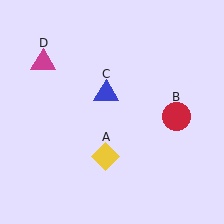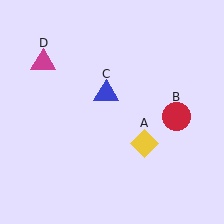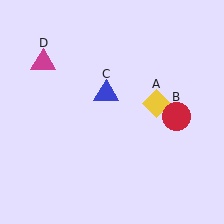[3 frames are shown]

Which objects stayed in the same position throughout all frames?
Red circle (object B) and blue triangle (object C) and magenta triangle (object D) remained stationary.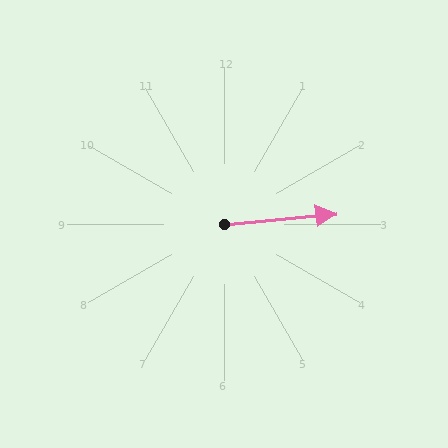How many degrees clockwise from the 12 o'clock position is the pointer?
Approximately 85 degrees.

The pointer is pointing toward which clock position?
Roughly 3 o'clock.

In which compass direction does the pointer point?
East.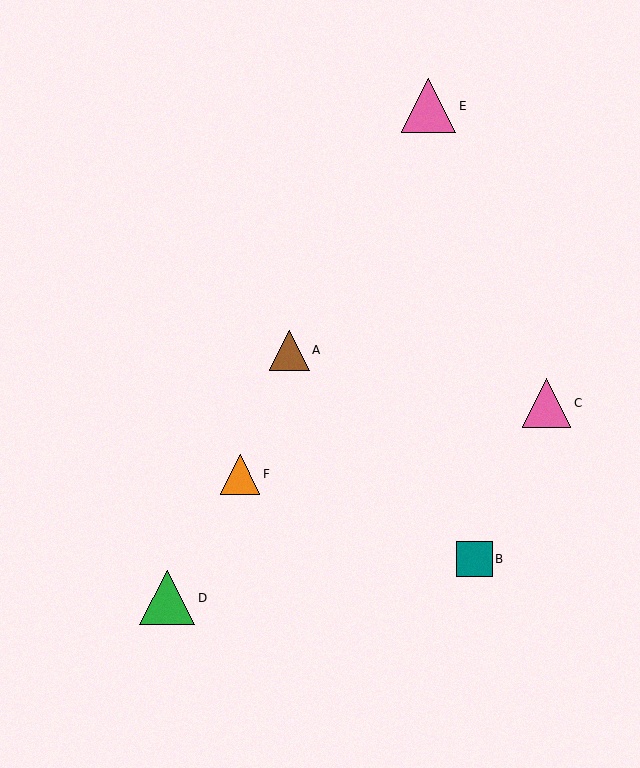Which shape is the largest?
The pink triangle (labeled E) is the largest.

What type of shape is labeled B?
Shape B is a teal square.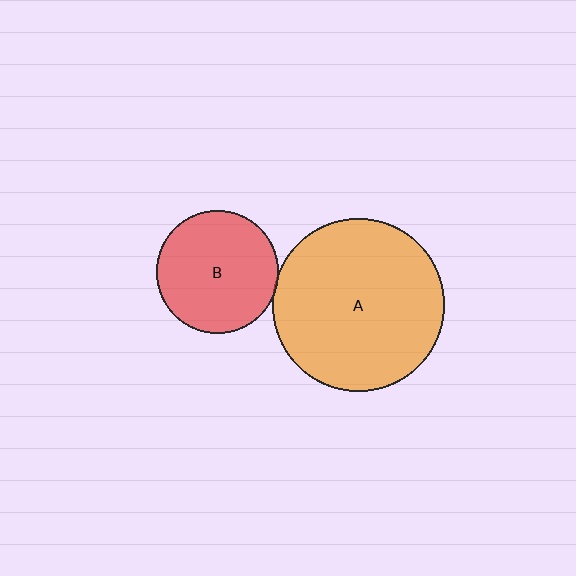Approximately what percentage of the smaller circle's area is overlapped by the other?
Approximately 5%.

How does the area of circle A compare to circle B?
Approximately 2.0 times.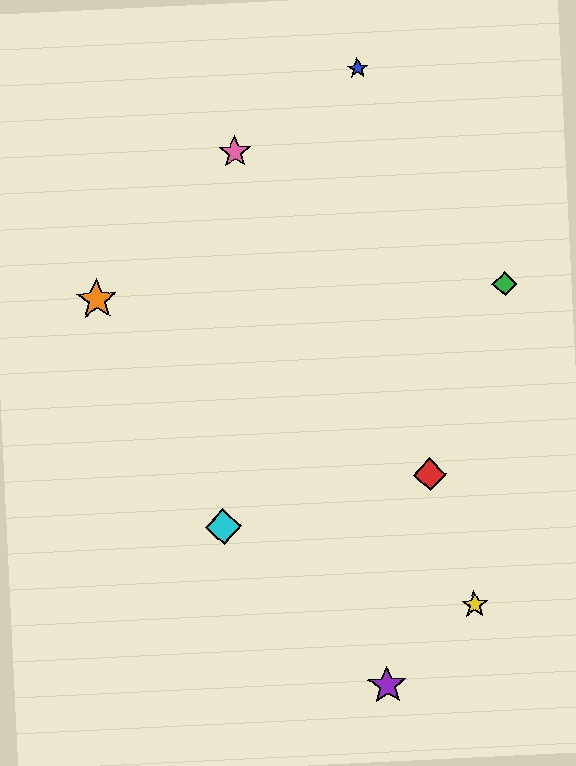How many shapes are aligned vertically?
2 shapes (the blue star, the purple star) are aligned vertically.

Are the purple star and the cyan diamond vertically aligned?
No, the purple star is at x≈387 and the cyan diamond is at x≈223.